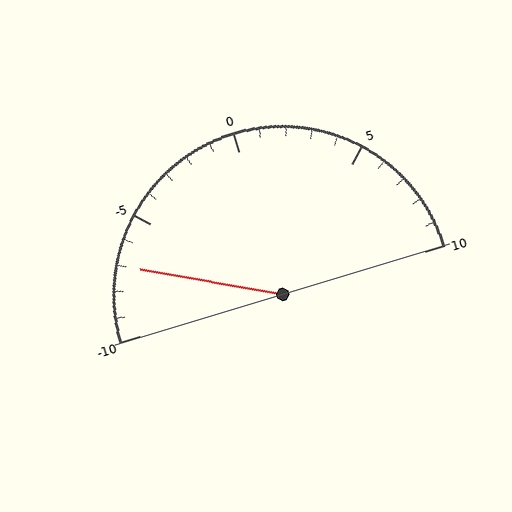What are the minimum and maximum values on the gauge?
The gauge ranges from -10 to 10.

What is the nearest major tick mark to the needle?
The nearest major tick mark is -5.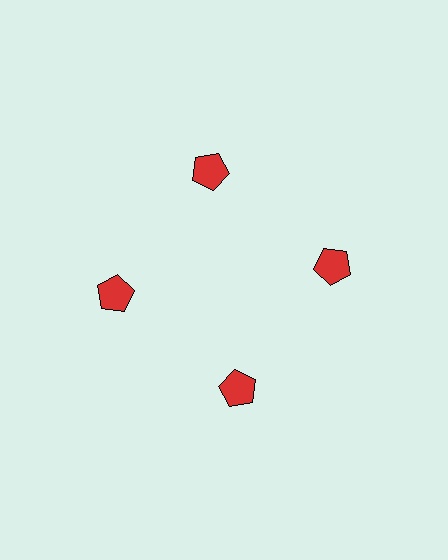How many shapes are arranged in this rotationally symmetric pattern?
There are 4 shapes, arranged in 4 groups of 1.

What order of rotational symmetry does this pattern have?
This pattern has 4-fold rotational symmetry.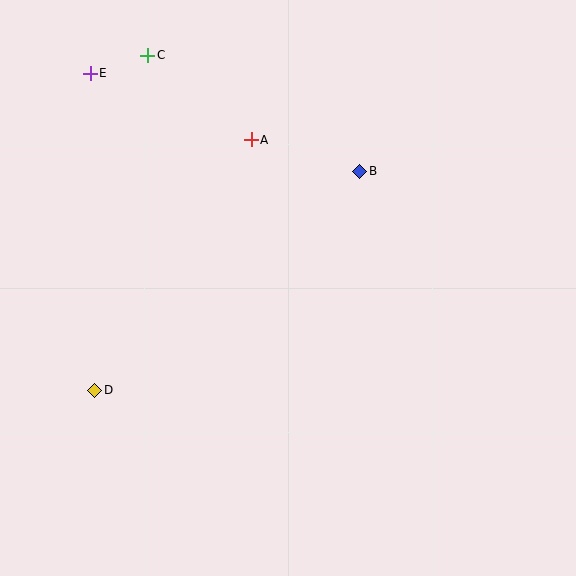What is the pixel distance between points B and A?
The distance between B and A is 113 pixels.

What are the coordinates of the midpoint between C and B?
The midpoint between C and B is at (254, 113).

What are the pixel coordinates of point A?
Point A is at (251, 140).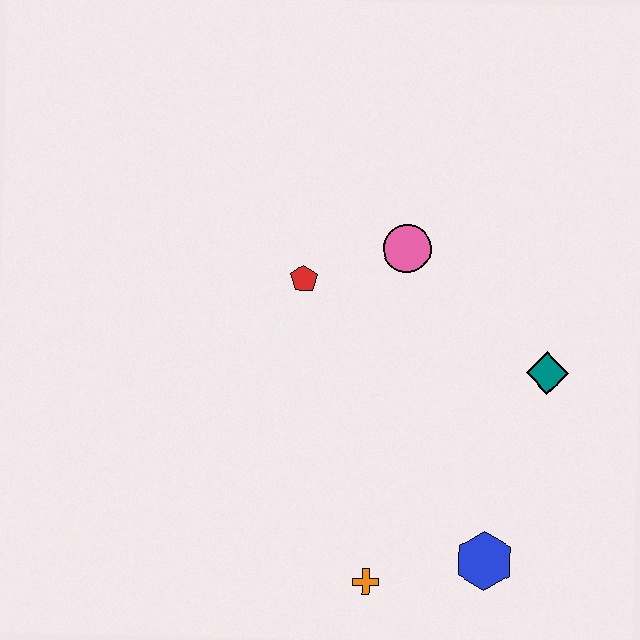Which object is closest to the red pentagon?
The pink circle is closest to the red pentagon.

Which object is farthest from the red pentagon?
The blue hexagon is farthest from the red pentagon.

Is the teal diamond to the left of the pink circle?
No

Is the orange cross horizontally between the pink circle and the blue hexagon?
No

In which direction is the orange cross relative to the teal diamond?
The orange cross is below the teal diamond.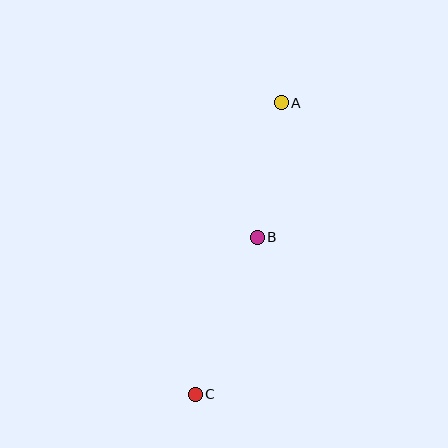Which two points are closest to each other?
Points A and B are closest to each other.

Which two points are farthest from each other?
Points A and C are farthest from each other.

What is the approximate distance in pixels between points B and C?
The distance between B and C is approximately 169 pixels.